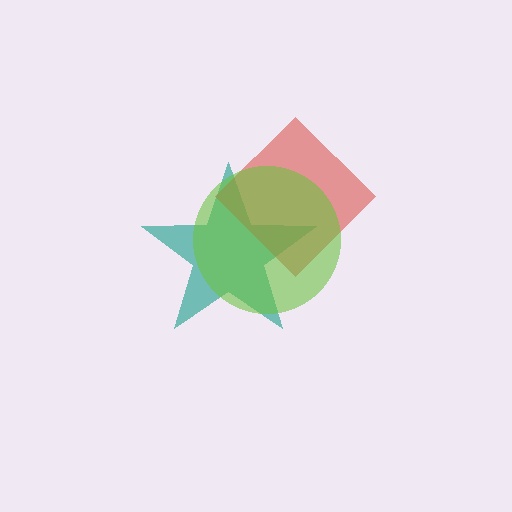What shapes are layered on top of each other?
The layered shapes are: a teal star, a red diamond, a lime circle.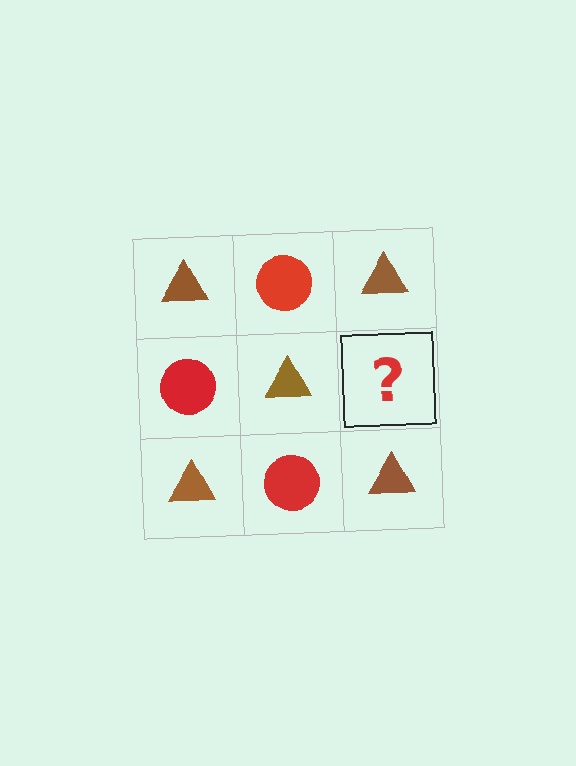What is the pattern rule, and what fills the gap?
The rule is that it alternates brown triangle and red circle in a checkerboard pattern. The gap should be filled with a red circle.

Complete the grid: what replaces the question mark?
The question mark should be replaced with a red circle.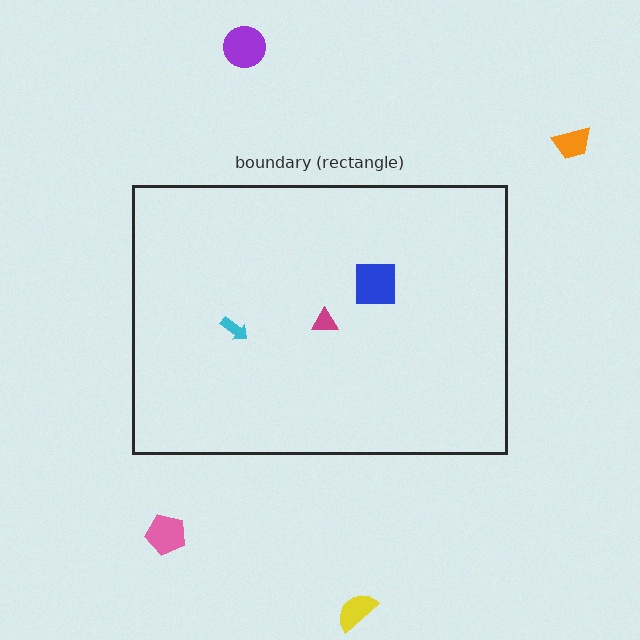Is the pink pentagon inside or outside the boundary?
Outside.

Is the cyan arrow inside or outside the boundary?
Inside.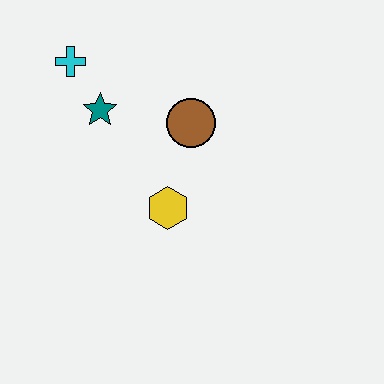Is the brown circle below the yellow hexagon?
No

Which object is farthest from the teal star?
The yellow hexagon is farthest from the teal star.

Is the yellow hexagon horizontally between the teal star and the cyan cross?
No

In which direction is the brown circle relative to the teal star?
The brown circle is to the right of the teal star.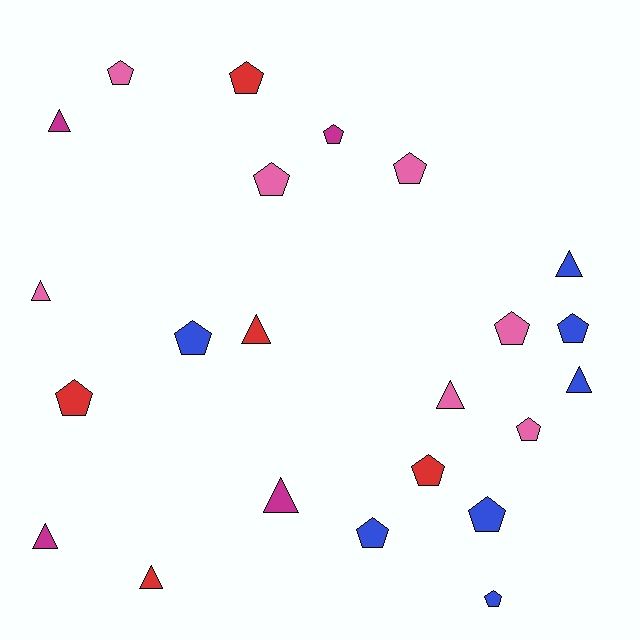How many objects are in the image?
There are 23 objects.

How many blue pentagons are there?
There are 5 blue pentagons.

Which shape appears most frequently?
Pentagon, with 14 objects.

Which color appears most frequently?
Pink, with 7 objects.